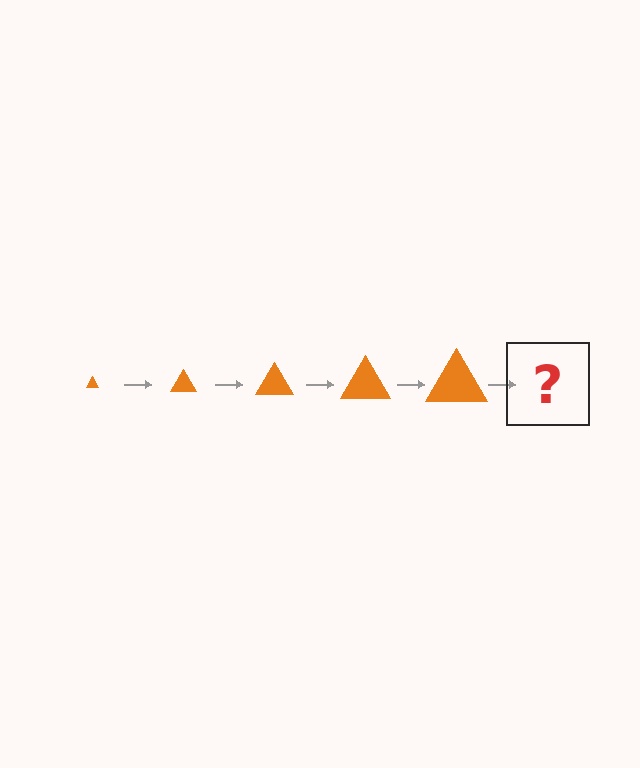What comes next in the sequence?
The next element should be an orange triangle, larger than the previous one.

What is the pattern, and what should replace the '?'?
The pattern is that the triangle gets progressively larger each step. The '?' should be an orange triangle, larger than the previous one.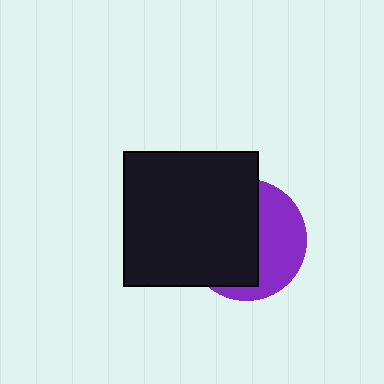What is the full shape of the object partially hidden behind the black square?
The partially hidden object is a purple circle.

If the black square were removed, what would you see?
You would see the complete purple circle.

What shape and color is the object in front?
The object in front is a black square.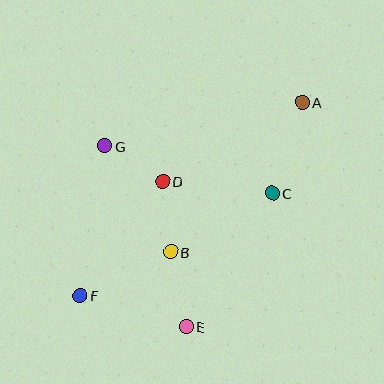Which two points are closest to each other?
Points D and G are closest to each other.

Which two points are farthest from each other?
Points A and F are farthest from each other.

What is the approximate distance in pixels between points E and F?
The distance between E and F is approximately 110 pixels.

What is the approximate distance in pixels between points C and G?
The distance between C and G is approximately 174 pixels.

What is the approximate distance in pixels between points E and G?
The distance between E and G is approximately 198 pixels.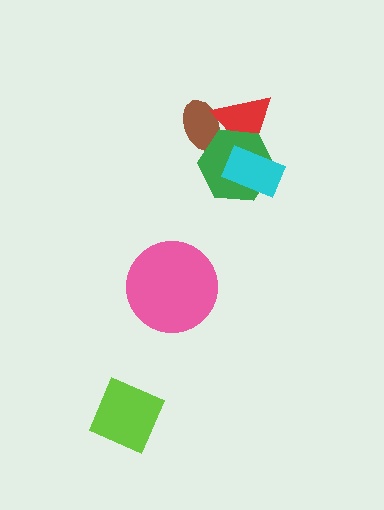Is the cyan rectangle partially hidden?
No, no other shape covers it.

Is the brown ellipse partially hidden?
Yes, it is partially covered by another shape.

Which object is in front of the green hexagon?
The cyan rectangle is in front of the green hexagon.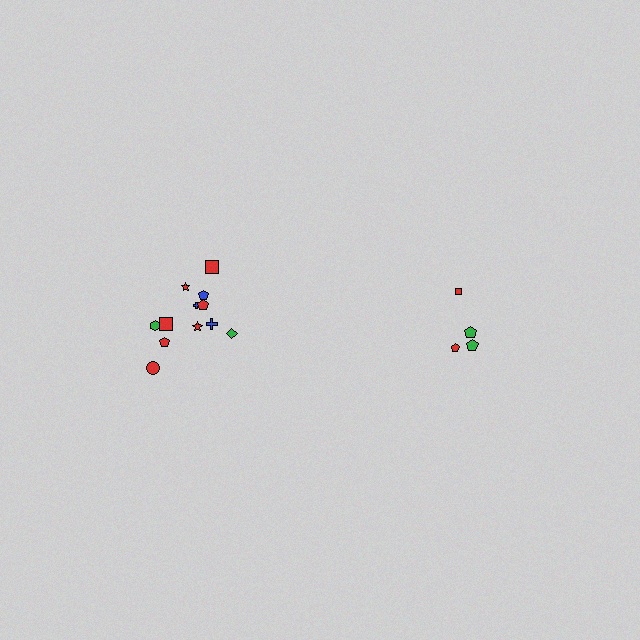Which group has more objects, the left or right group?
The left group.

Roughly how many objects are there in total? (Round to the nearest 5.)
Roughly 15 objects in total.